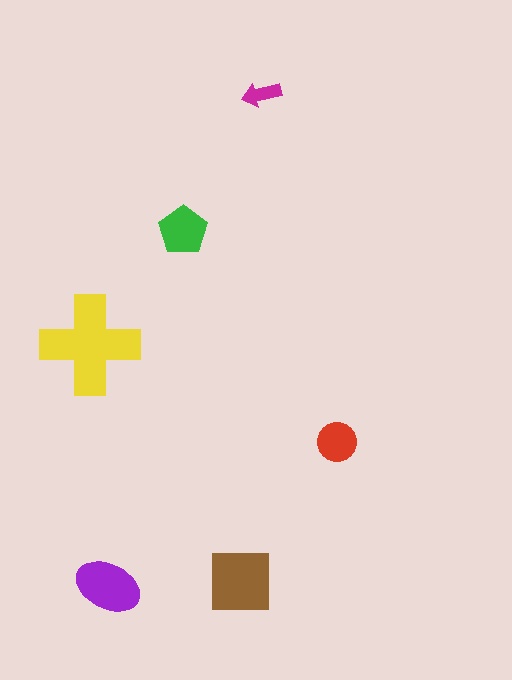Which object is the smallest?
The magenta arrow.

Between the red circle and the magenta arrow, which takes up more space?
The red circle.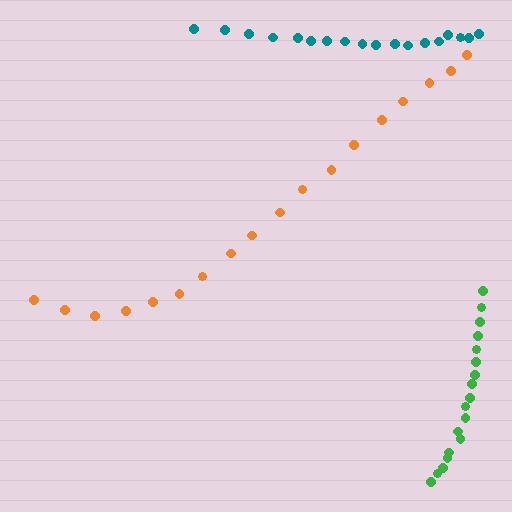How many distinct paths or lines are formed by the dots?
There are 3 distinct paths.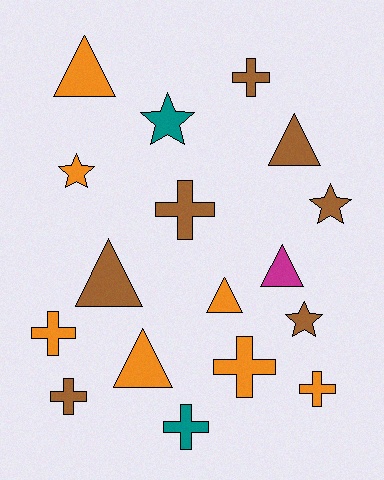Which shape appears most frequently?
Cross, with 7 objects.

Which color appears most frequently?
Orange, with 7 objects.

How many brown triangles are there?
There are 2 brown triangles.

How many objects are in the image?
There are 17 objects.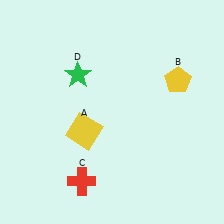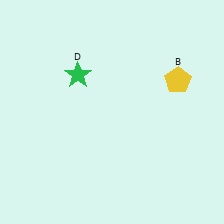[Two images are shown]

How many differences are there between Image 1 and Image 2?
There are 2 differences between the two images.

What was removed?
The red cross (C), the yellow square (A) were removed in Image 2.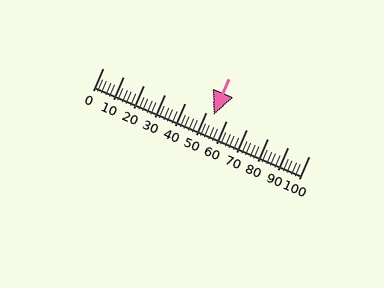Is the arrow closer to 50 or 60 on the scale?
The arrow is closer to 50.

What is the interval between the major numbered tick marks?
The major tick marks are spaced 10 units apart.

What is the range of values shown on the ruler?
The ruler shows values from 0 to 100.